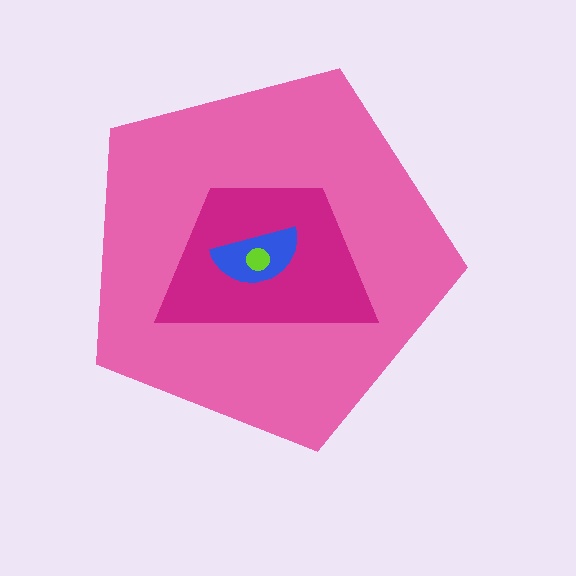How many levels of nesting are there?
4.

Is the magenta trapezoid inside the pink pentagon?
Yes.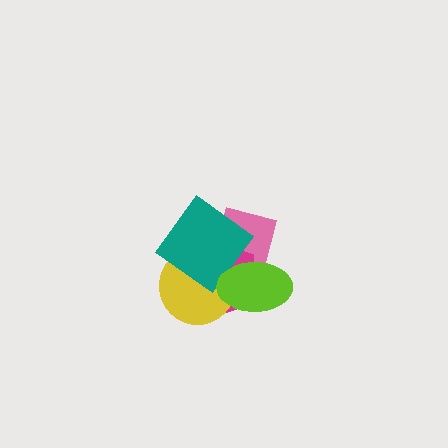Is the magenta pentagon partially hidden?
Yes, it is partially covered by another shape.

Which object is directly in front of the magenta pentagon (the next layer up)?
The yellow circle is directly in front of the magenta pentagon.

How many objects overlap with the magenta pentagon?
4 objects overlap with the magenta pentagon.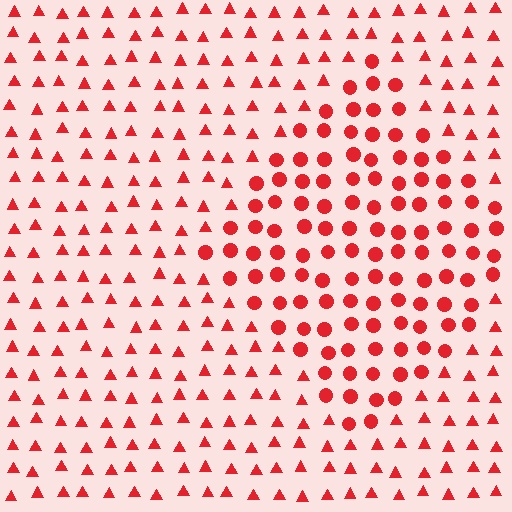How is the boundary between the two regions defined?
The boundary is defined by a change in element shape: circles inside vs. triangles outside. All elements share the same color and spacing.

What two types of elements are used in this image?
The image uses circles inside the diamond region and triangles outside it.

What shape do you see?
I see a diamond.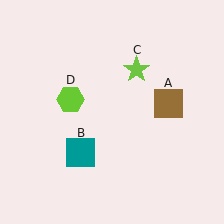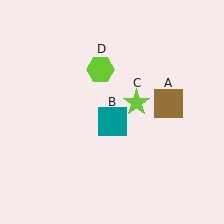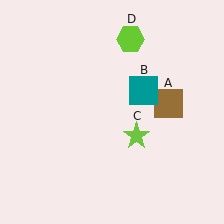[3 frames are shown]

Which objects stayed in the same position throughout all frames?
Brown square (object A) remained stationary.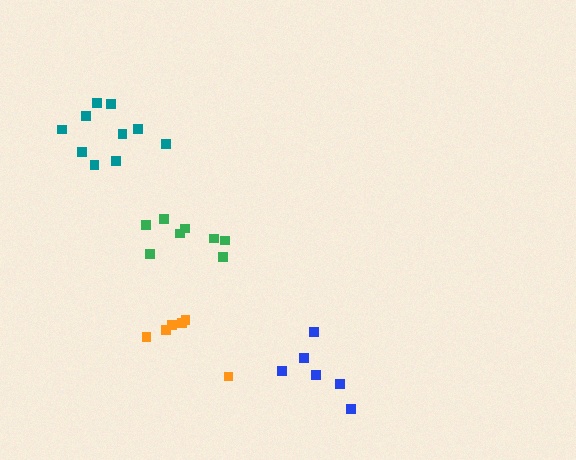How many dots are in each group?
Group 1: 6 dots, Group 2: 8 dots, Group 3: 10 dots, Group 4: 6 dots (30 total).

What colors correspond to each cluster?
The clusters are colored: blue, green, teal, orange.